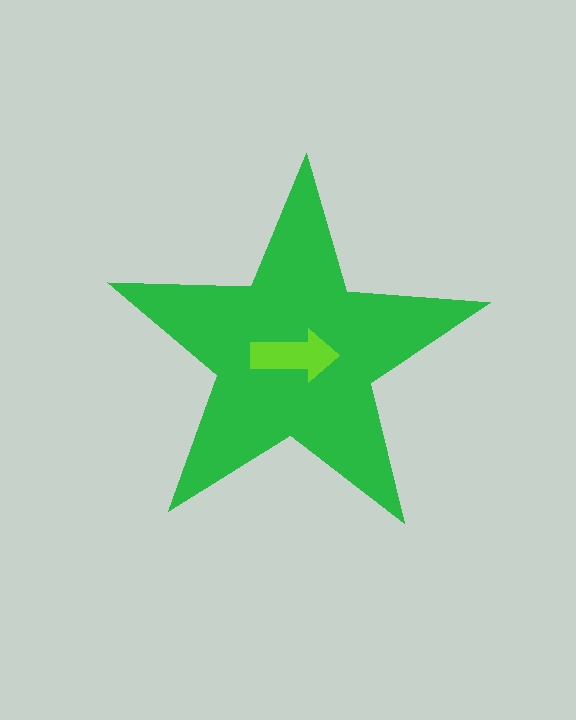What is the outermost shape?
The green star.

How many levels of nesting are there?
2.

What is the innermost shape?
The lime arrow.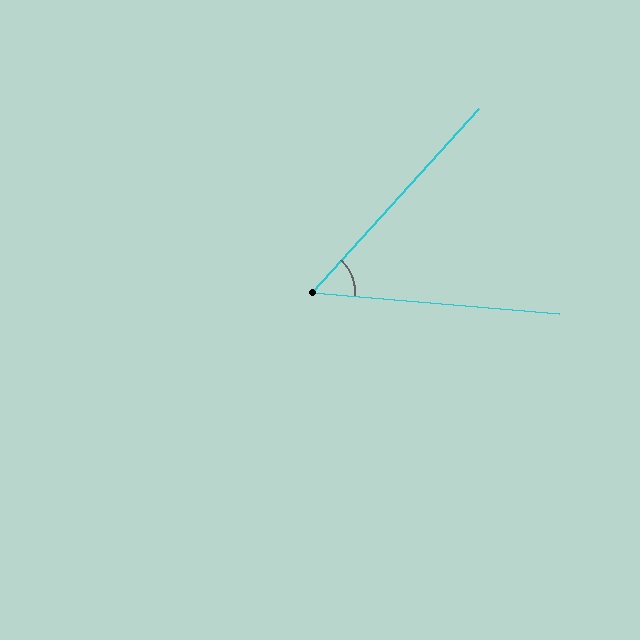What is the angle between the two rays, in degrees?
Approximately 53 degrees.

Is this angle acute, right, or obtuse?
It is acute.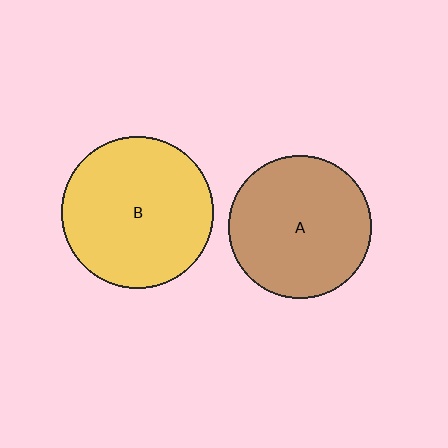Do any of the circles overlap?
No, none of the circles overlap.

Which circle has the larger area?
Circle B (yellow).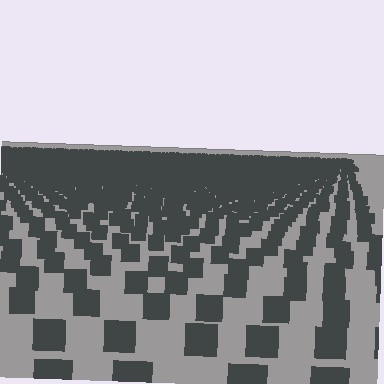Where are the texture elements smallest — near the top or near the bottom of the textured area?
Near the top.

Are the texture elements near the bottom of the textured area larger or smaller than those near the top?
Larger. Near the bottom, elements are closer to the viewer and appear at a bigger on-screen size.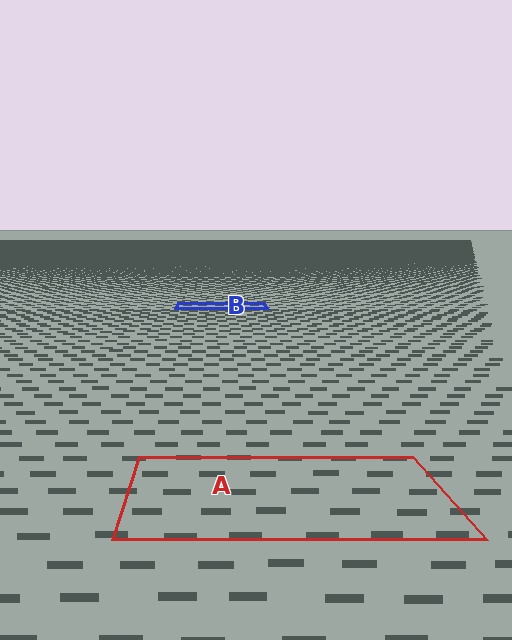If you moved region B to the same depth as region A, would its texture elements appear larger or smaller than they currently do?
They would appear larger. At a closer depth, the same texture elements are projected at a bigger on-screen size.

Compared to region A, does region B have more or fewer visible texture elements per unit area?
Region B has more texture elements per unit area — they are packed more densely because it is farther away.